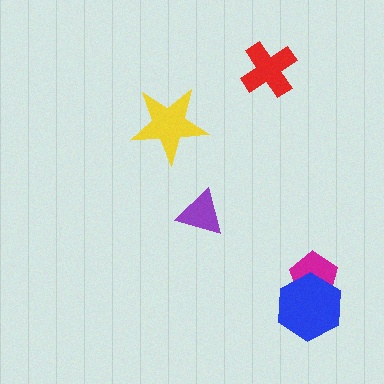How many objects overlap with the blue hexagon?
1 object overlaps with the blue hexagon.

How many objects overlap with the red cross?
0 objects overlap with the red cross.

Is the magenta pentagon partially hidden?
Yes, it is partially covered by another shape.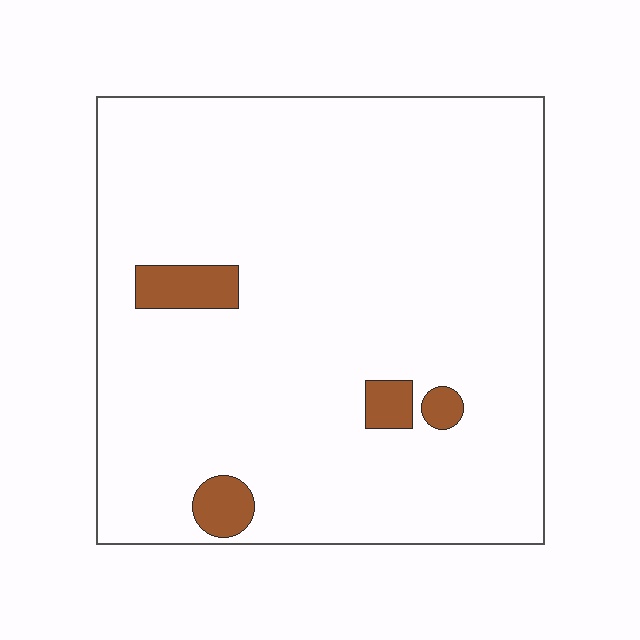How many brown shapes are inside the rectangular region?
4.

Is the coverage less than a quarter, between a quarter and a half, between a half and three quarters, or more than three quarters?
Less than a quarter.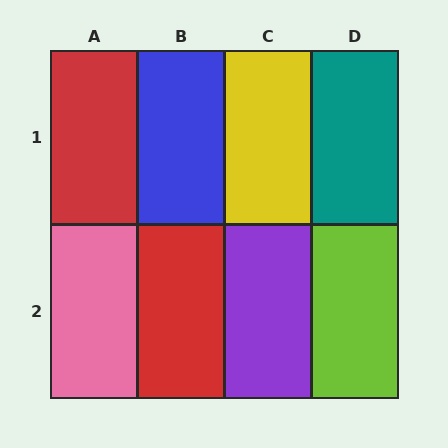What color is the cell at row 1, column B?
Blue.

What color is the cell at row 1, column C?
Yellow.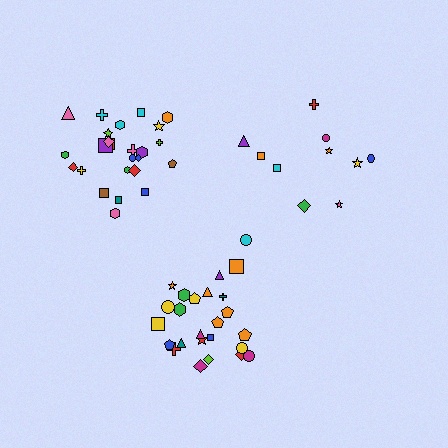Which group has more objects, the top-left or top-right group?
The top-left group.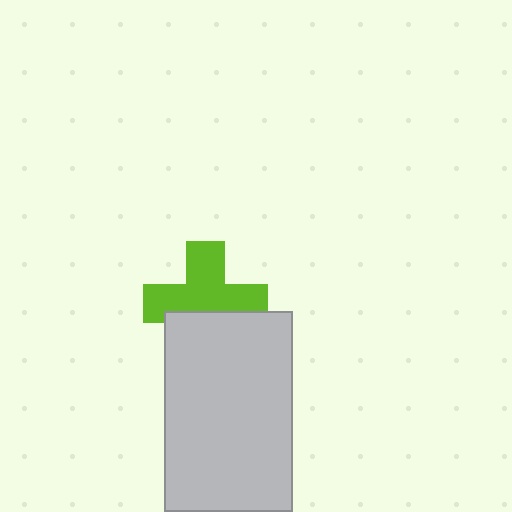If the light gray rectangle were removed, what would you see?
You would see the complete lime cross.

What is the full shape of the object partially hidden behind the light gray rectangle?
The partially hidden object is a lime cross.